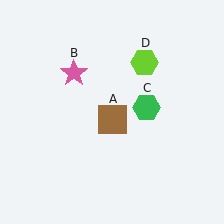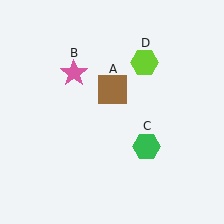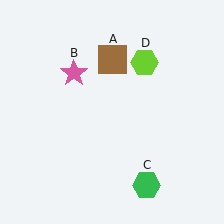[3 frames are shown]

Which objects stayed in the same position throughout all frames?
Pink star (object B) and lime hexagon (object D) remained stationary.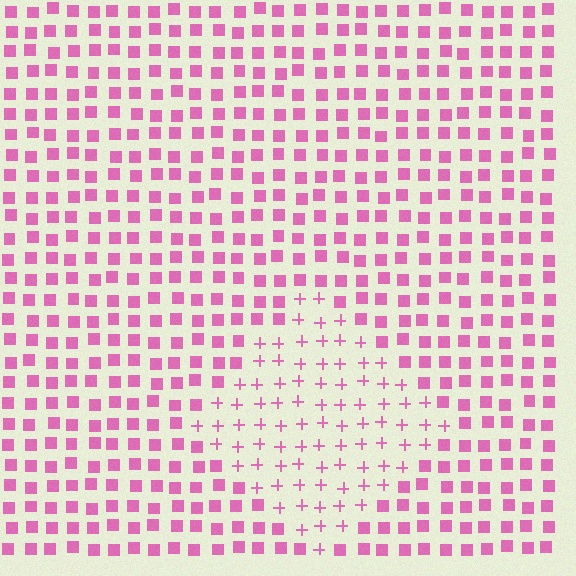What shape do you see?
I see a diamond.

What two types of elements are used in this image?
The image uses plus signs inside the diamond region and squares outside it.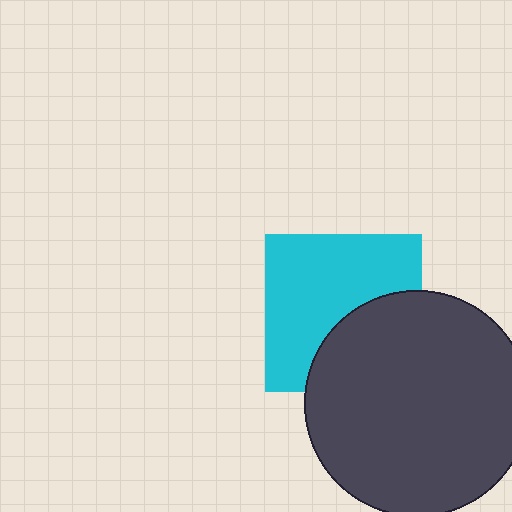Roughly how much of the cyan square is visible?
About half of it is visible (roughly 63%).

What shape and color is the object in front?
The object in front is a dark gray circle.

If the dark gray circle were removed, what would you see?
You would see the complete cyan square.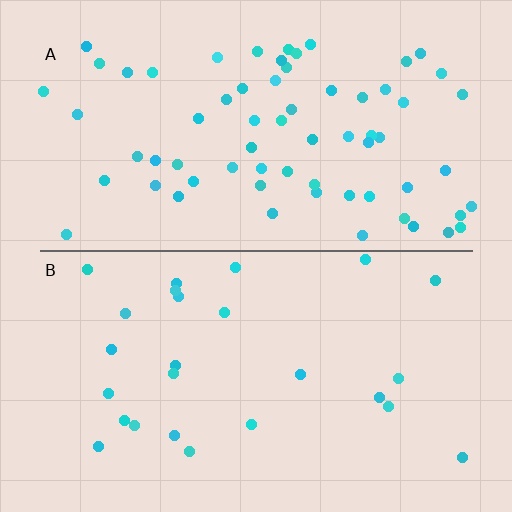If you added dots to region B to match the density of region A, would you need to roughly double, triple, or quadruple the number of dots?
Approximately triple.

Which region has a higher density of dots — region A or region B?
A (the top).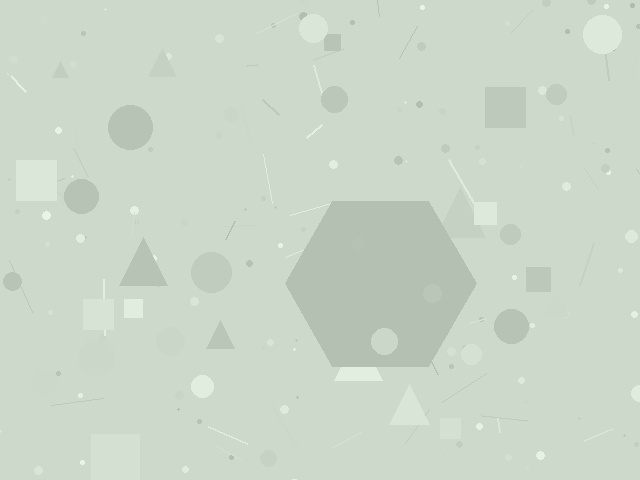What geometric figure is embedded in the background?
A hexagon is embedded in the background.